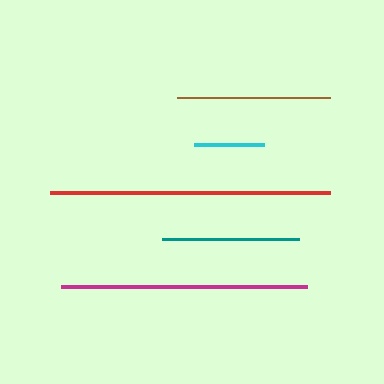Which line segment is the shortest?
The cyan line is the shortest at approximately 70 pixels.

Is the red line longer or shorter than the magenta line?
The red line is longer than the magenta line.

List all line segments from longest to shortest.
From longest to shortest: red, magenta, brown, teal, cyan.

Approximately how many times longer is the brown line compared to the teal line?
The brown line is approximately 1.1 times the length of the teal line.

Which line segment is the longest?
The red line is the longest at approximately 280 pixels.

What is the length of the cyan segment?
The cyan segment is approximately 70 pixels long.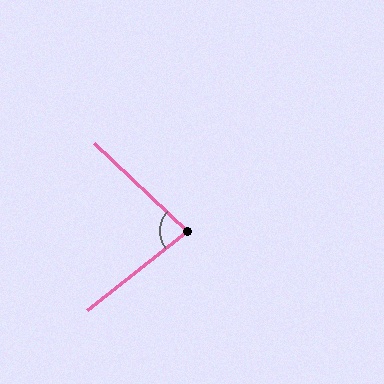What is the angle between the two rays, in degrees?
Approximately 82 degrees.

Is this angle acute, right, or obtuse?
It is acute.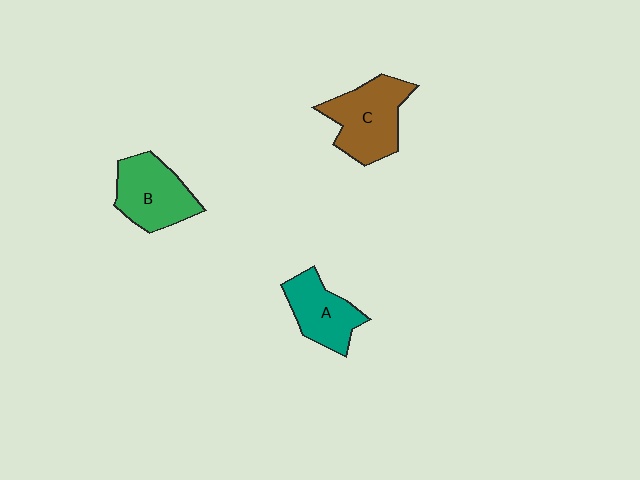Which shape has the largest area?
Shape C (brown).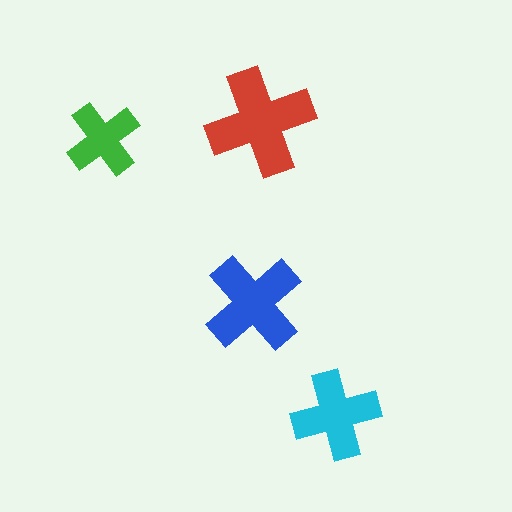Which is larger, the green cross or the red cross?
The red one.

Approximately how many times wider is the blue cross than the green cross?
About 1.5 times wider.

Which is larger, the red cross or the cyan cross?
The red one.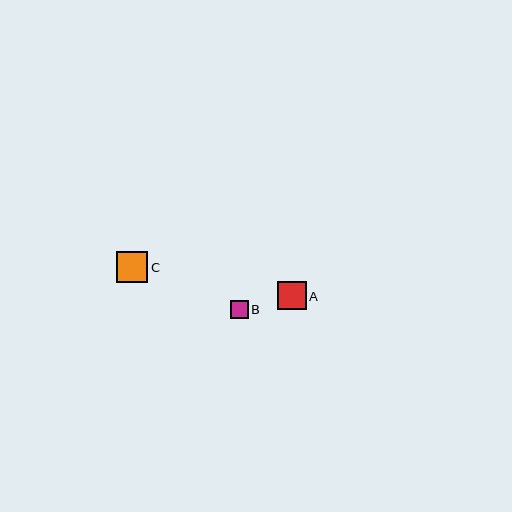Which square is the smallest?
Square B is the smallest with a size of approximately 18 pixels.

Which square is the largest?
Square C is the largest with a size of approximately 31 pixels.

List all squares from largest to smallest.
From largest to smallest: C, A, B.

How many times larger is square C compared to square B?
Square C is approximately 1.8 times the size of square B.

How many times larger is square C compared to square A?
Square C is approximately 1.1 times the size of square A.